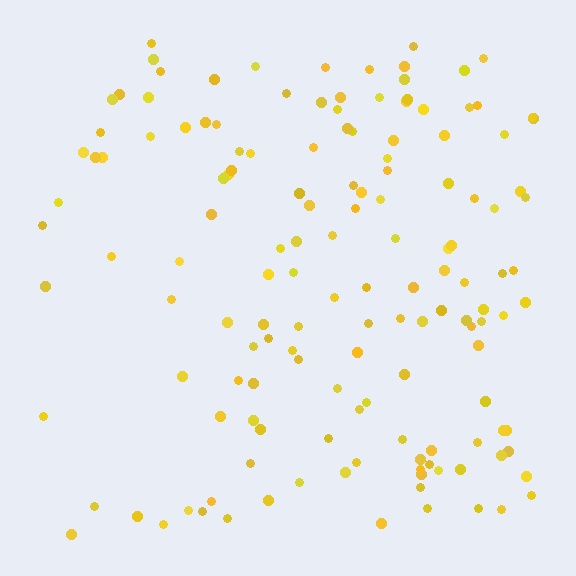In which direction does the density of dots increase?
From left to right, with the right side densest.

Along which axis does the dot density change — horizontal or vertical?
Horizontal.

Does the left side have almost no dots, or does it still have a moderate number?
Still a moderate number, just noticeably fewer than the right.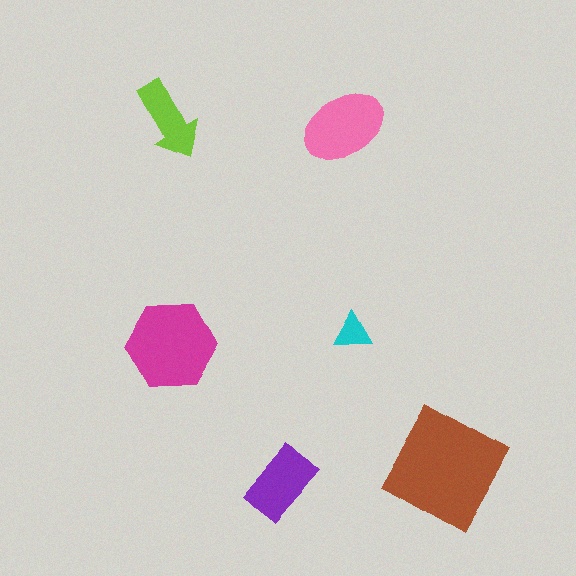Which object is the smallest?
The cyan triangle.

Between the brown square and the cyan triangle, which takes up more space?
The brown square.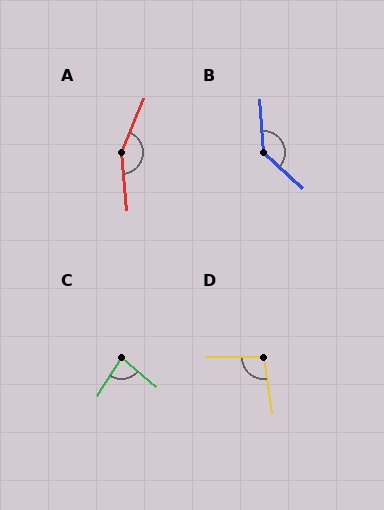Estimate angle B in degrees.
Approximately 136 degrees.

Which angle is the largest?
A, at approximately 151 degrees.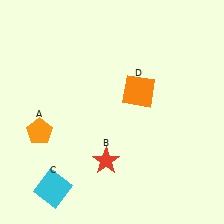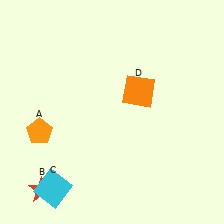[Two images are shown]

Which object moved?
The red star (B) moved left.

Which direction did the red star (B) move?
The red star (B) moved left.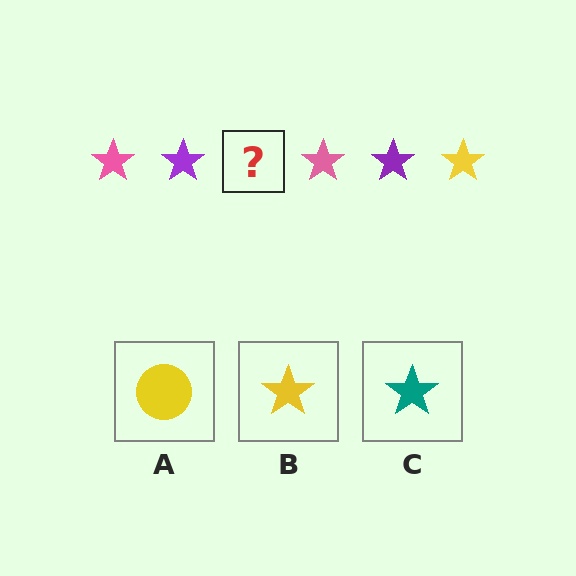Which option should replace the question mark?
Option B.